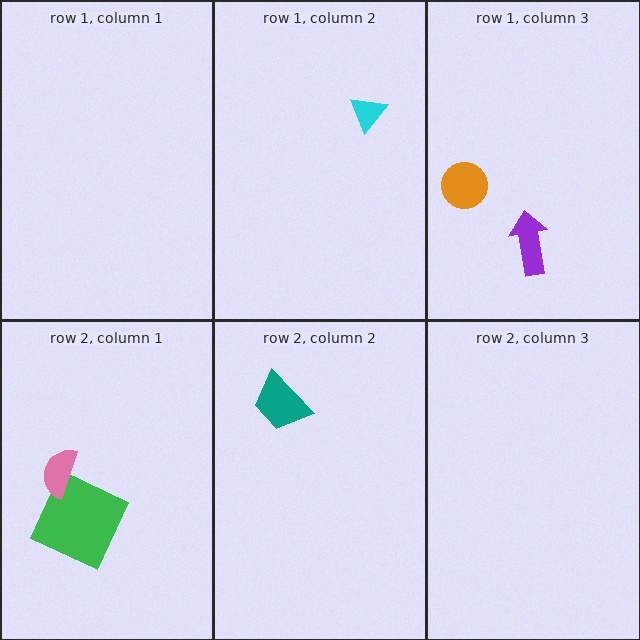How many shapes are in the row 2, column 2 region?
1.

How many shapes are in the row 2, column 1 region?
2.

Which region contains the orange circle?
The row 1, column 3 region.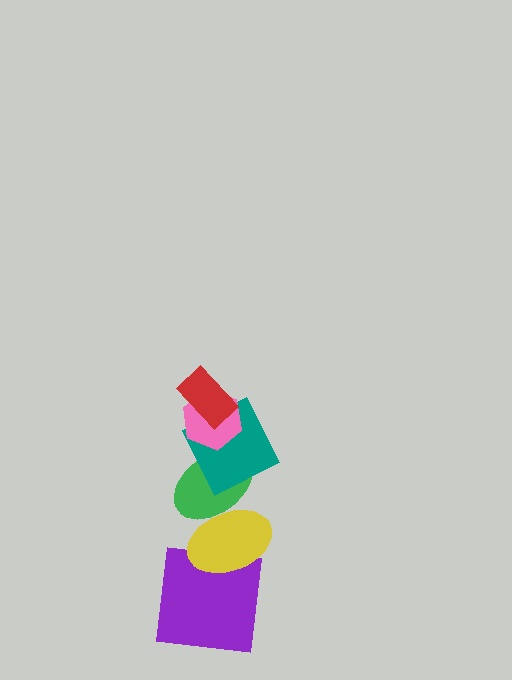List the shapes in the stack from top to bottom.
From top to bottom: the red rectangle, the pink hexagon, the teal square, the green ellipse, the yellow ellipse, the purple square.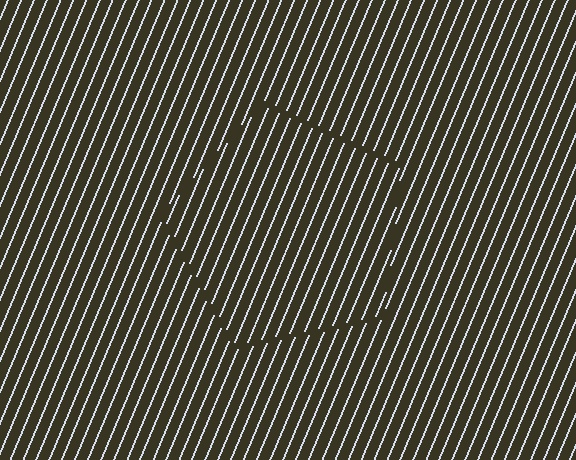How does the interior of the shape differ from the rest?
The interior of the shape contains the same grating, shifted by half a period — the contour is defined by the phase discontinuity where line-ends from the inner and outer gratings abut.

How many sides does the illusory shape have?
5 sides — the line-ends trace a pentagon.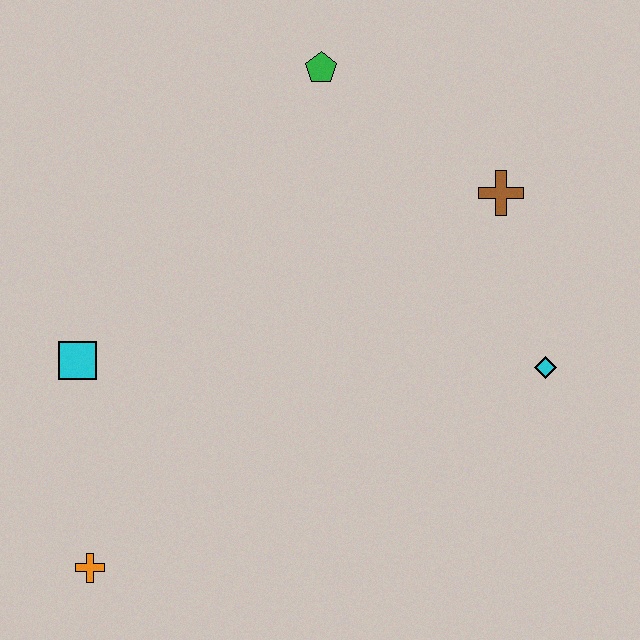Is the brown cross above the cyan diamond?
Yes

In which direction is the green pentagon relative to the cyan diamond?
The green pentagon is above the cyan diamond.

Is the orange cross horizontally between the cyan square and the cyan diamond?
Yes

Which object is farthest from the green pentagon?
The orange cross is farthest from the green pentagon.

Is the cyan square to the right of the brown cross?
No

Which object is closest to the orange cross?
The cyan square is closest to the orange cross.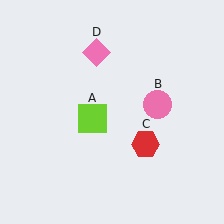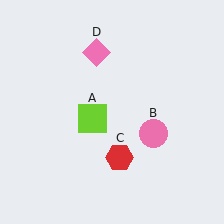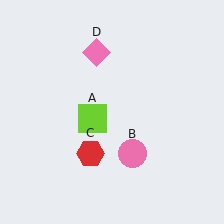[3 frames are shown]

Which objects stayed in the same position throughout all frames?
Lime square (object A) and pink diamond (object D) remained stationary.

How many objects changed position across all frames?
2 objects changed position: pink circle (object B), red hexagon (object C).